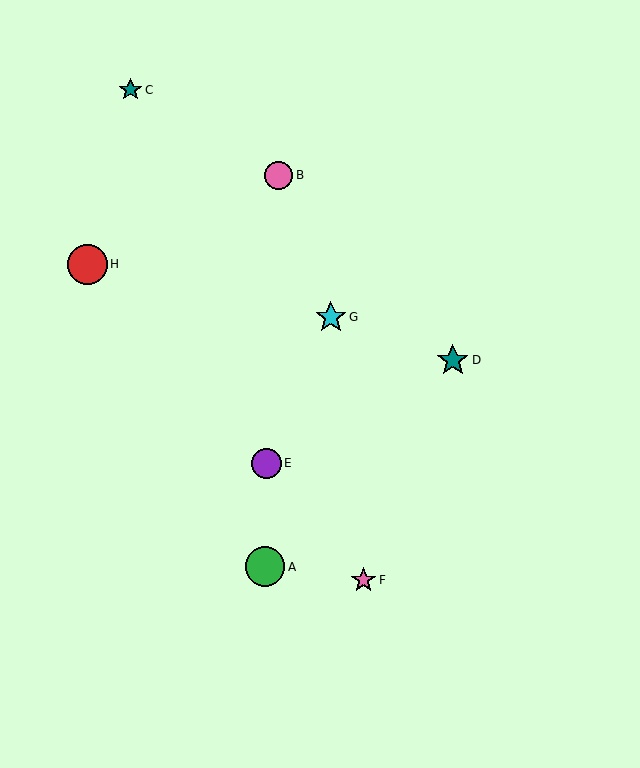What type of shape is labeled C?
Shape C is a teal star.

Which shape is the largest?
The red circle (labeled H) is the largest.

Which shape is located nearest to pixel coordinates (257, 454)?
The purple circle (labeled E) at (266, 463) is nearest to that location.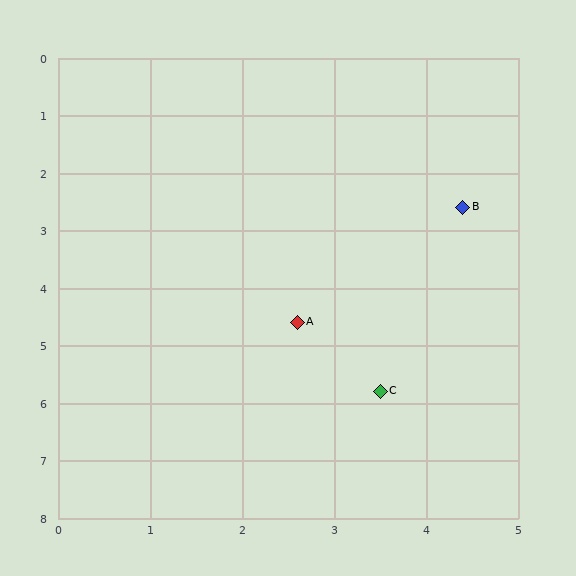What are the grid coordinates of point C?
Point C is at approximately (3.5, 5.8).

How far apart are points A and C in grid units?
Points A and C are about 1.5 grid units apart.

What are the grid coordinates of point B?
Point B is at approximately (4.4, 2.6).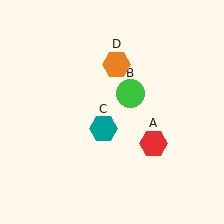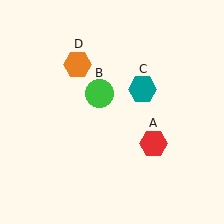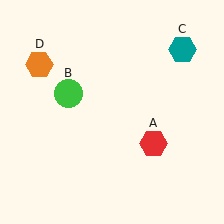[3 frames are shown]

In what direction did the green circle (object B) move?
The green circle (object B) moved left.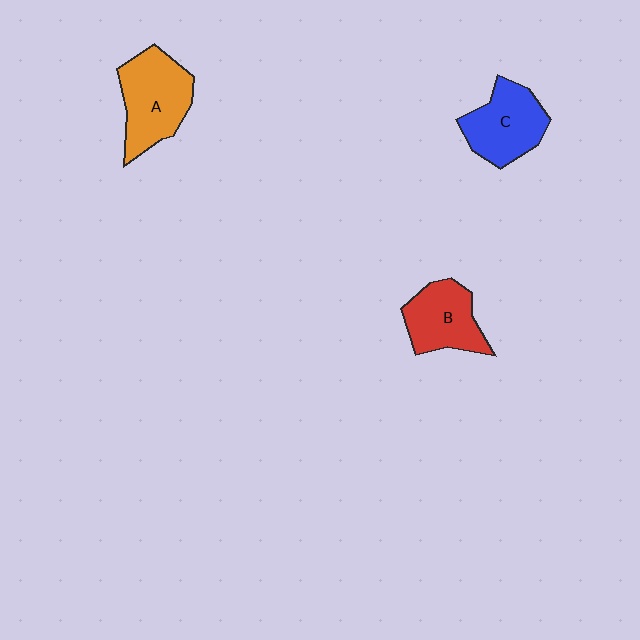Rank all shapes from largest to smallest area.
From largest to smallest: A (orange), C (blue), B (red).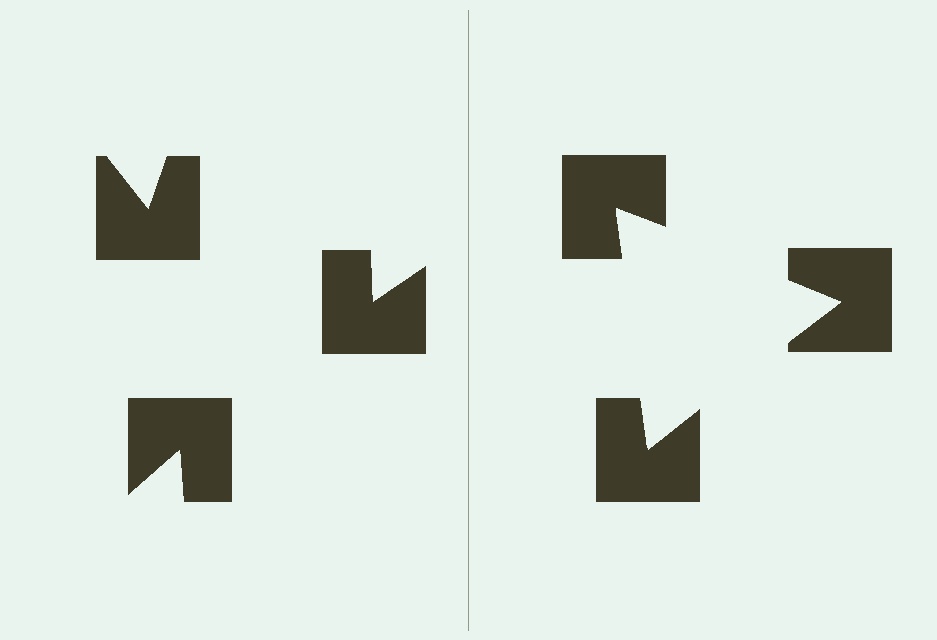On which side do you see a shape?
An illusory triangle appears on the right side. On the left side the wedge cuts are rotated, so no coherent shape forms.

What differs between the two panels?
The notched squares are positioned identically on both sides; only the wedge orientations differ. On the right they align to a triangle; on the left they are misaligned.